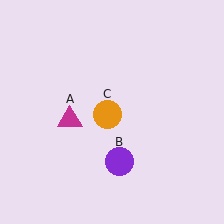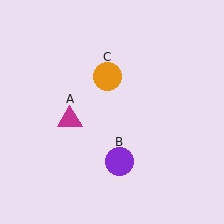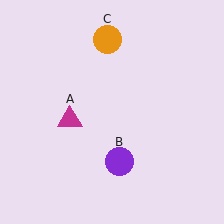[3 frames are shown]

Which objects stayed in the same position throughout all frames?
Magenta triangle (object A) and purple circle (object B) remained stationary.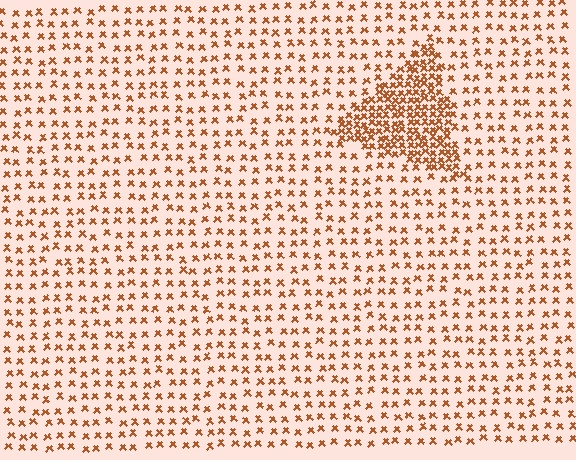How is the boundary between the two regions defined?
The boundary is defined by a change in element density (approximately 2.7x ratio). All elements are the same color, size, and shape.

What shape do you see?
I see a triangle.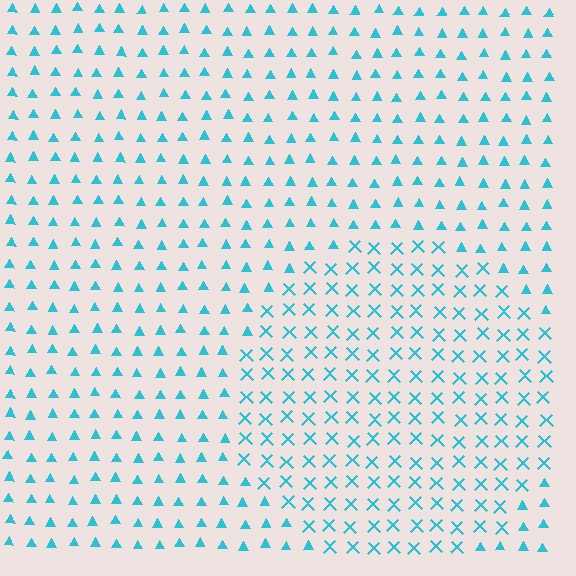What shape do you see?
I see a circle.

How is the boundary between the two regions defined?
The boundary is defined by a change in element shape: X marks inside vs. triangles outside. All elements share the same color and spacing.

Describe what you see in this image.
The image is filled with small cyan elements arranged in a uniform grid. A circle-shaped region contains X marks, while the surrounding area contains triangles. The boundary is defined purely by the change in element shape.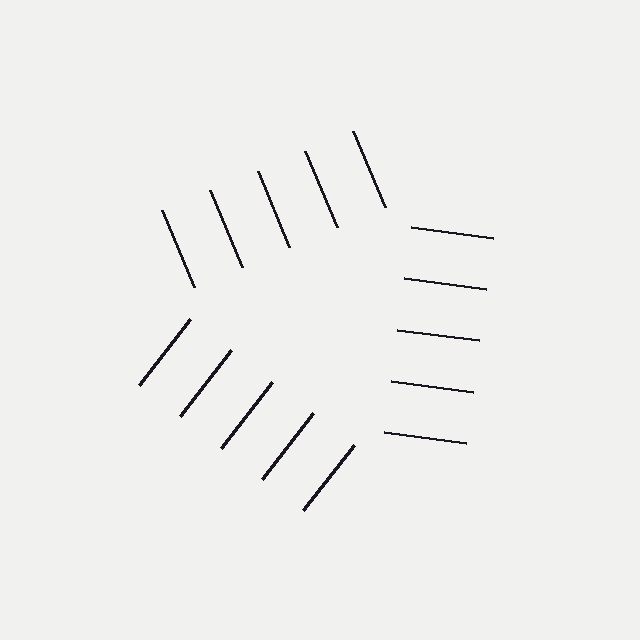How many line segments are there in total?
15 — 5 along each of the 3 edges.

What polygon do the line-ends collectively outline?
An illusory triangle — the line segments terminate on its edges but no continuous stroke is drawn.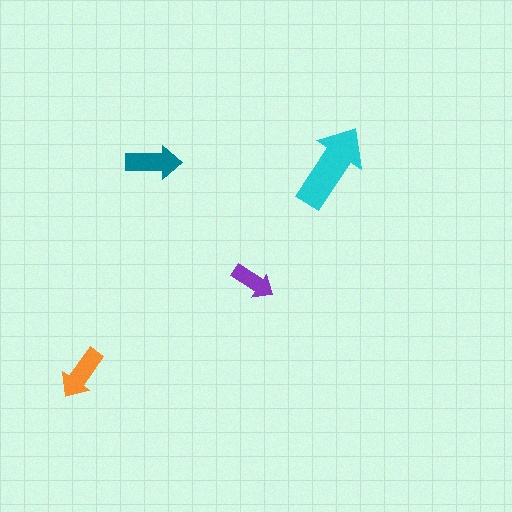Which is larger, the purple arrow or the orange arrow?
The orange one.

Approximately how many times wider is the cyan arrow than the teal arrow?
About 1.5 times wider.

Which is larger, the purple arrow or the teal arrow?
The teal one.